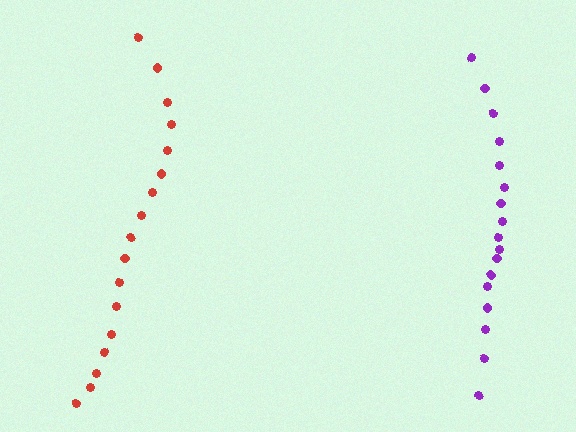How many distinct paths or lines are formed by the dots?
There are 2 distinct paths.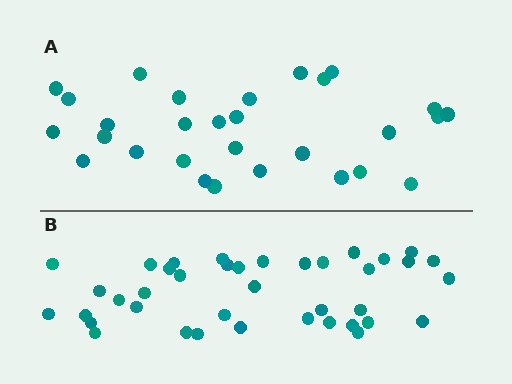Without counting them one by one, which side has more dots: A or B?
Region B (the bottom region) has more dots.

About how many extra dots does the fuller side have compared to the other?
Region B has roughly 10 or so more dots than region A.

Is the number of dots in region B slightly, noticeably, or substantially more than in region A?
Region B has noticeably more, but not dramatically so. The ratio is roughly 1.3 to 1.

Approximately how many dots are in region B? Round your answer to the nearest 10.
About 40 dots. (The exact count is 39, which rounds to 40.)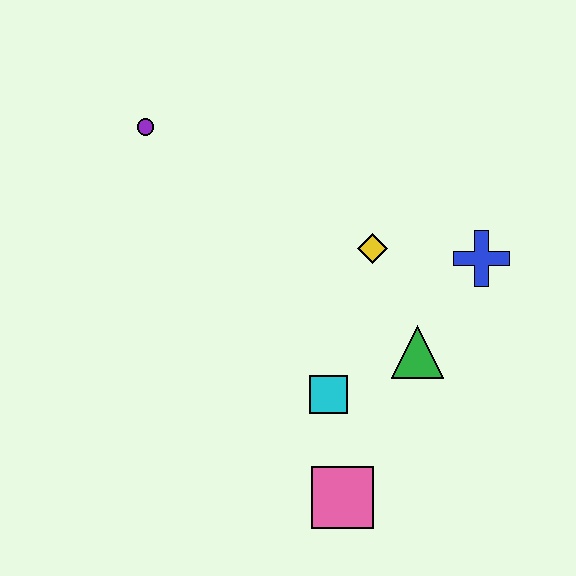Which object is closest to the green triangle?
The cyan square is closest to the green triangle.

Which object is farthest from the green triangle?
The purple circle is farthest from the green triangle.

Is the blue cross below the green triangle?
No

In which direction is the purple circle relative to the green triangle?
The purple circle is to the left of the green triangle.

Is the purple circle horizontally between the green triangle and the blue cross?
No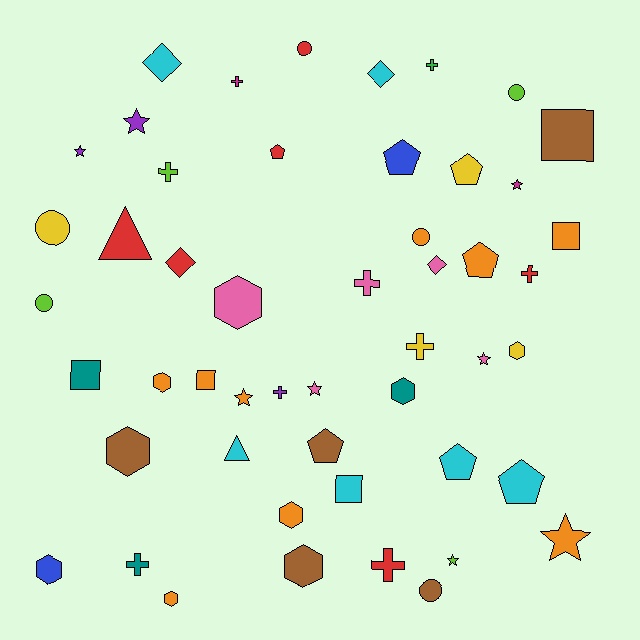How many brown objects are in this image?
There are 5 brown objects.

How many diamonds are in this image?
There are 4 diamonds.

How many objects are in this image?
There are 50 objects.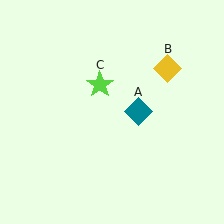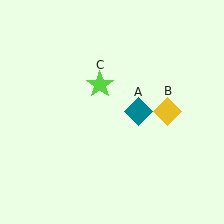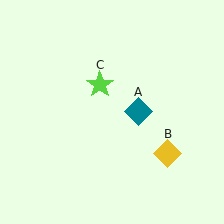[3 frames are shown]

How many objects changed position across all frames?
1 object changed position: yellow diamond (object B).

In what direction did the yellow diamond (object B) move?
The yellow diamond (object B) moved down.